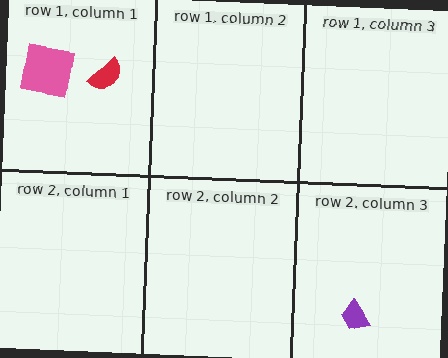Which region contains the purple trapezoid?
The row 2, column 3 region.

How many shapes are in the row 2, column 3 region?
1.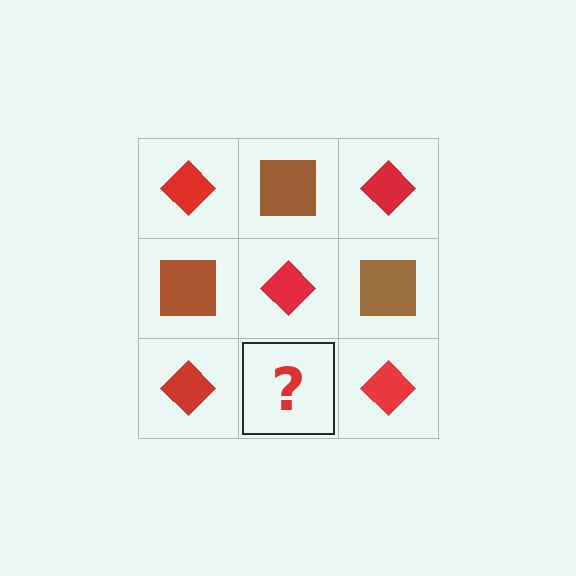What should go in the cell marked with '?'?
The missing cell should contain a brown square.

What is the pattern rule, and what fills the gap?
The rule is that it alternates red diamond and brown square in a checkerboard pattern. The gap should be filled with a brown square.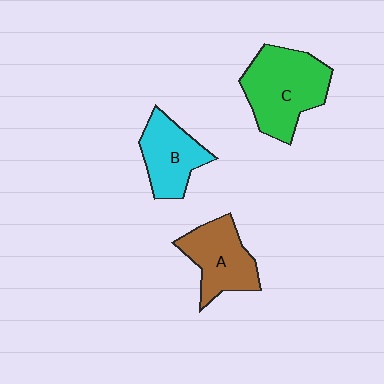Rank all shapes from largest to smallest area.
From largest to smallest: C (green), A (brown), B (cyan).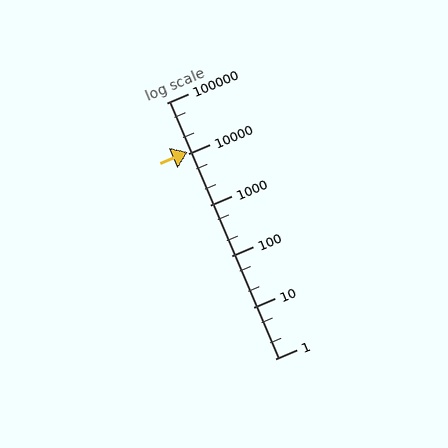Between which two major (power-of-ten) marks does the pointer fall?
The pointer is between 10000 and 100000.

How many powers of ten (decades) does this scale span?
The scale spans 5 decades, from 1 to 100000.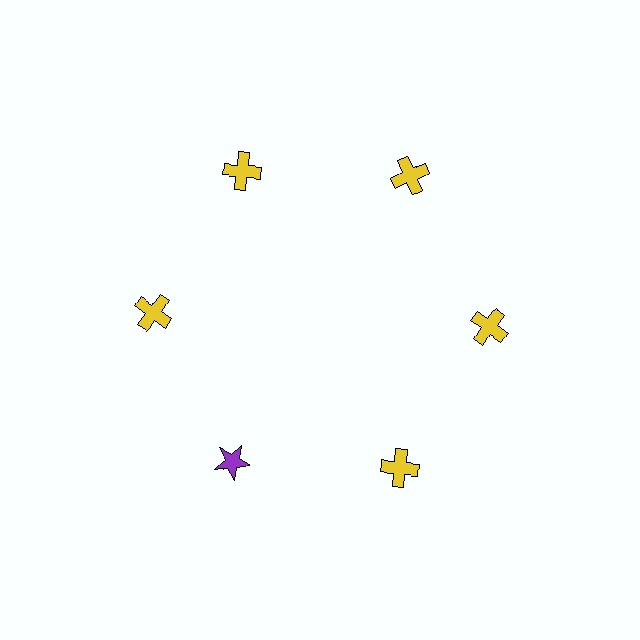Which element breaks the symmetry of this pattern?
The purple star at roughly the 7 o'clock position breaks the symmetry. All other shapes are yellow crosses.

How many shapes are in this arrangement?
There are 6 shapes arranged in a ring pattern.